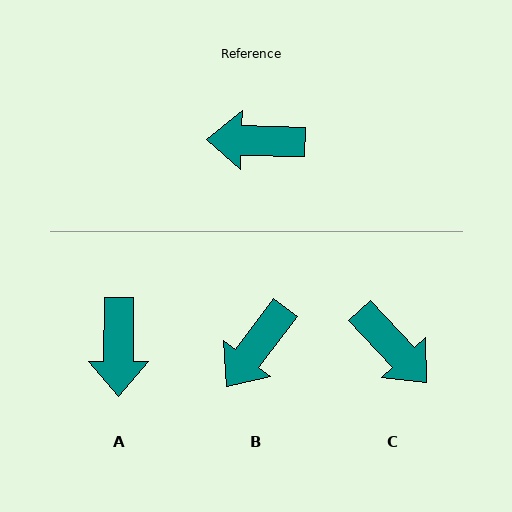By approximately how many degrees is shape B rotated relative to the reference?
Approximately 55 degrees counter-clockwise.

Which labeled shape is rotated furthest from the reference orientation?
C, about 134 degrees away.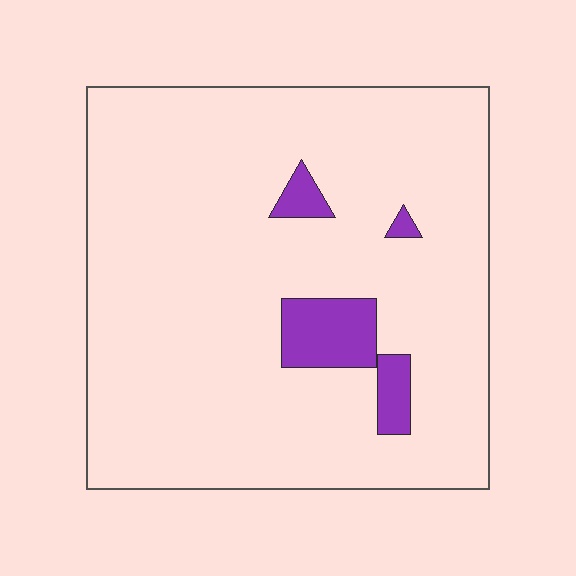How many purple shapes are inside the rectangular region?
4.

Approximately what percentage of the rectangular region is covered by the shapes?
Approximately 5%.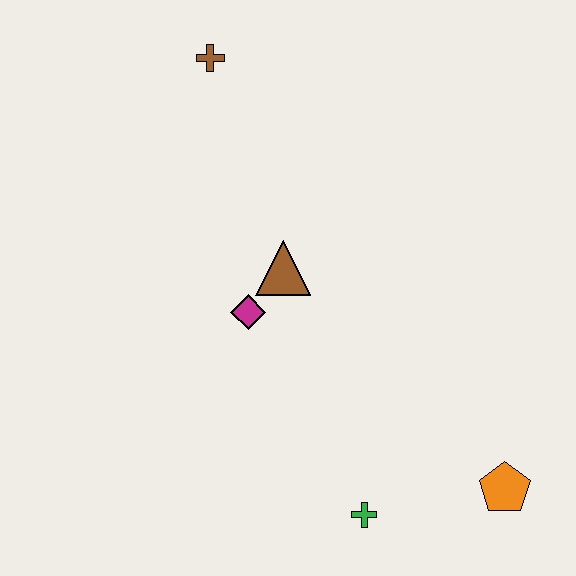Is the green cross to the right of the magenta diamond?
Yes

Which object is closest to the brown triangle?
The magenta diamond is closest to the brown triangle.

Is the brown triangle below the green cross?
No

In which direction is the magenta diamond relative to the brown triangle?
The magenta diamond is below the brown triangle.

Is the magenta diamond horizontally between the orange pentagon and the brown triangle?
No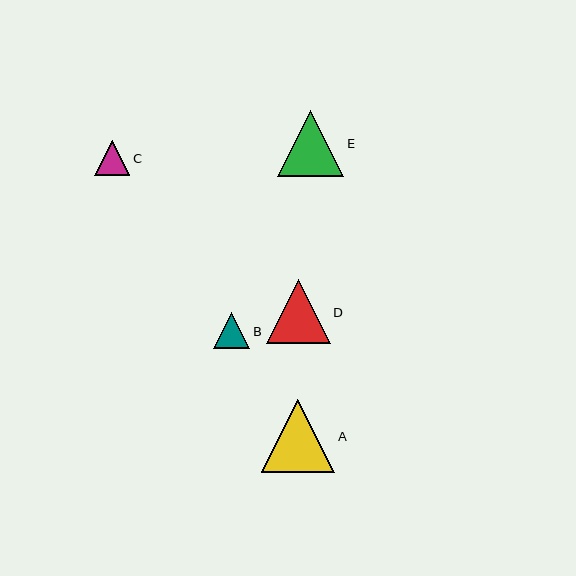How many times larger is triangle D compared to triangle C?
Triangle D is approximately 1.8 times the size of triangle C.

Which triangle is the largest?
Triangle A is the largest with a size of approximately 73 pixels.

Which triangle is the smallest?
Triangle C is the smallest with a size of approximately 35 pixels.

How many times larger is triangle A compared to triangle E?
Triangle A is approximately 1.1 times the size of triangle E.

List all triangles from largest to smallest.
From largest to smallest: A, E, D, B, C.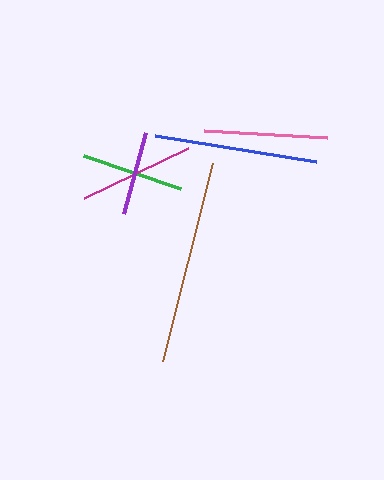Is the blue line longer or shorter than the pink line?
The blue line is longer than the pink line.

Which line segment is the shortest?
The purple line is the shortest at approximately 84 pixels.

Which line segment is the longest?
The brown line is the longest at approximately 204 pixels.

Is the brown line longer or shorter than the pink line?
The brown line is longer than the pink line.